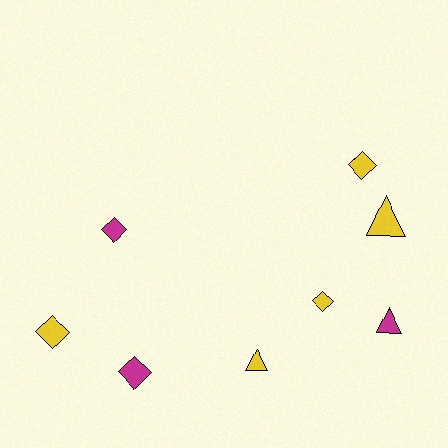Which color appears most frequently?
Yellow, with 5 objects.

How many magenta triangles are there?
There is 1 magenta triangle.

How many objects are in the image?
There are 8 objects.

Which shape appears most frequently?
Diamond, with 5 objects.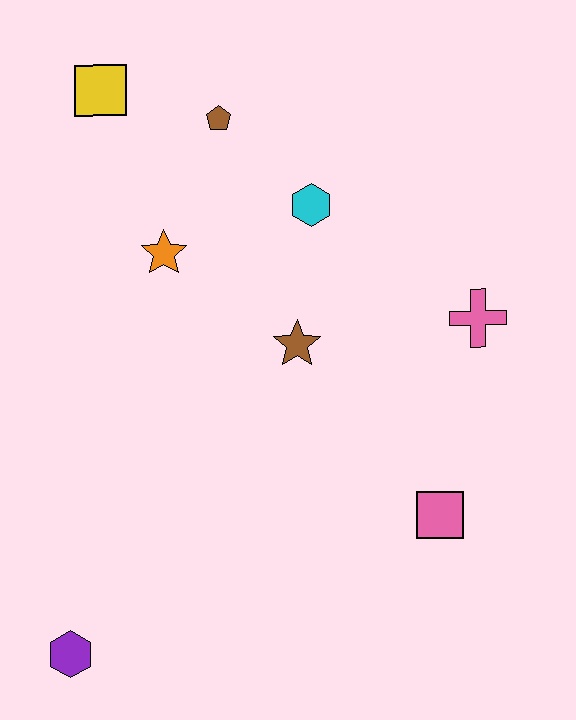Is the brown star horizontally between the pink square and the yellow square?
Yes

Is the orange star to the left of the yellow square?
No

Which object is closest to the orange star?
The brown pentagon is closest to the orange star.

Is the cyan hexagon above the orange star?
Yes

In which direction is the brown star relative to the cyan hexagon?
The brown star is below the cyan hexagon.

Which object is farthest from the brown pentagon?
The purple hexagon is farthest from the brown pentagon.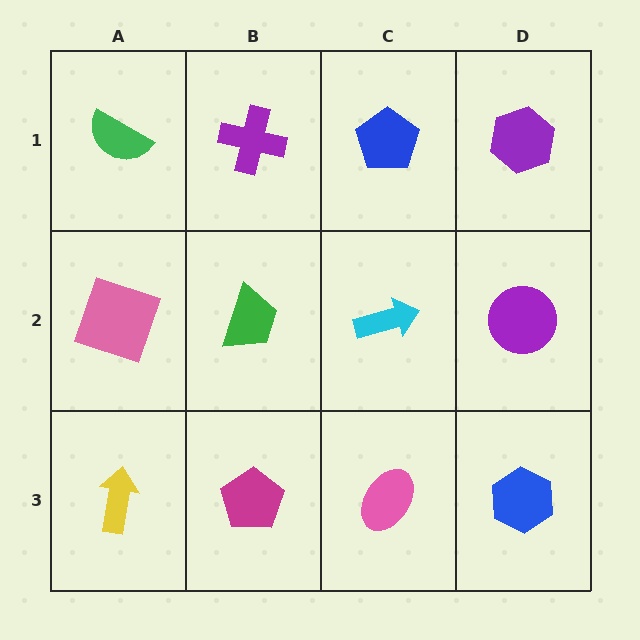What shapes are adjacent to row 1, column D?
A purple circle (row 2, column D), a blue pentagon (row 1, column C).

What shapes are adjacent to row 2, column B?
A purple cross (row 1, column B), a magenta pentagon (row 3, column B), a pink square (row 2, column A), a cyan arrow (row 2, column C).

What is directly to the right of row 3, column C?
A blue hexagon.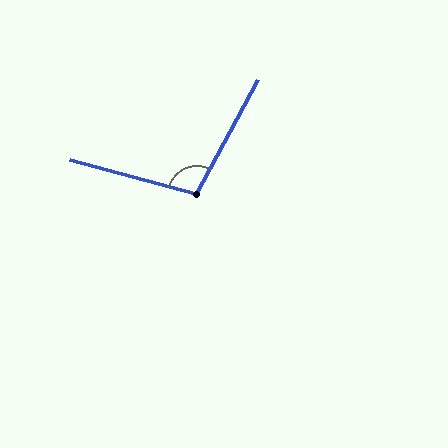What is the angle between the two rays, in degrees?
Approximately 103 degrees.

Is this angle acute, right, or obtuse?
It is obtuse.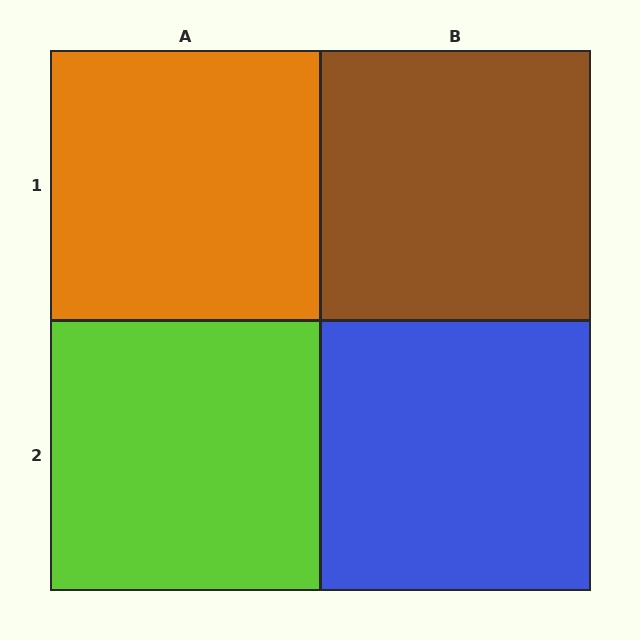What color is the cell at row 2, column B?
Blue.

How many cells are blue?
1 cell is blue.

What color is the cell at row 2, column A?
Lime.